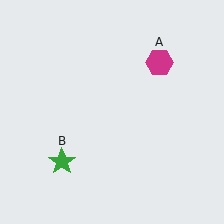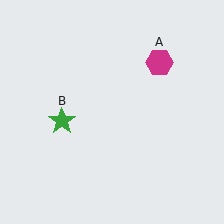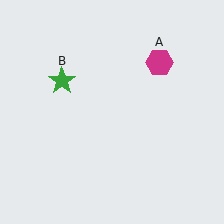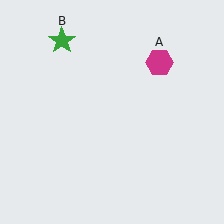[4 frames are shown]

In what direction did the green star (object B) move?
The green star (object B) moved up.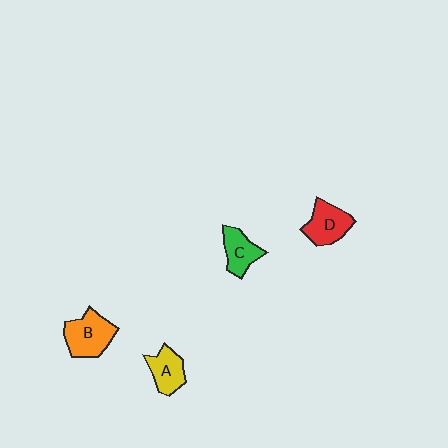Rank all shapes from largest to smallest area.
From largest to smallest: B (orange), D (red), A (yellow), C (green).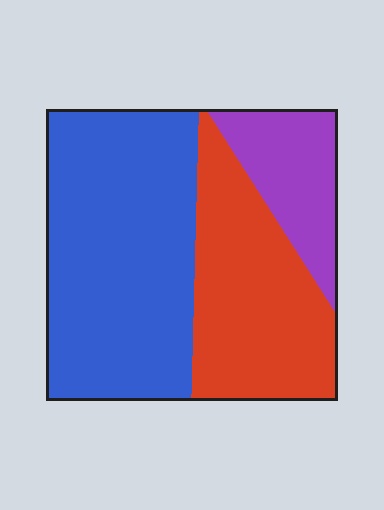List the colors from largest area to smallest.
From largest to smallest: blue, red, purple.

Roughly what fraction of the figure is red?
Red covers 33% of the figure.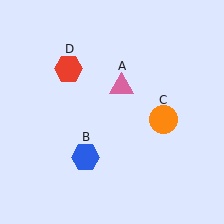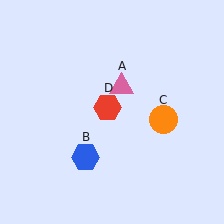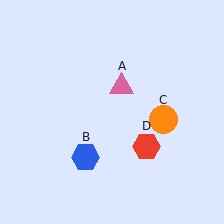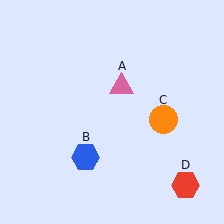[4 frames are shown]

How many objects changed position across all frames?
1 object changed position: red hexagon (object D).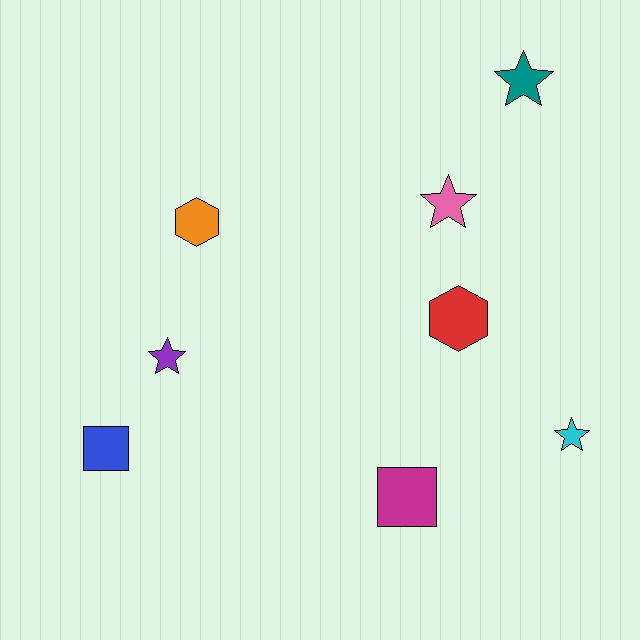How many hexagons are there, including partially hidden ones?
There are 2 hexagons.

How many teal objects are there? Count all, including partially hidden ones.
There is 1 teal object.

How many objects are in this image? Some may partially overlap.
There are 8 objects.